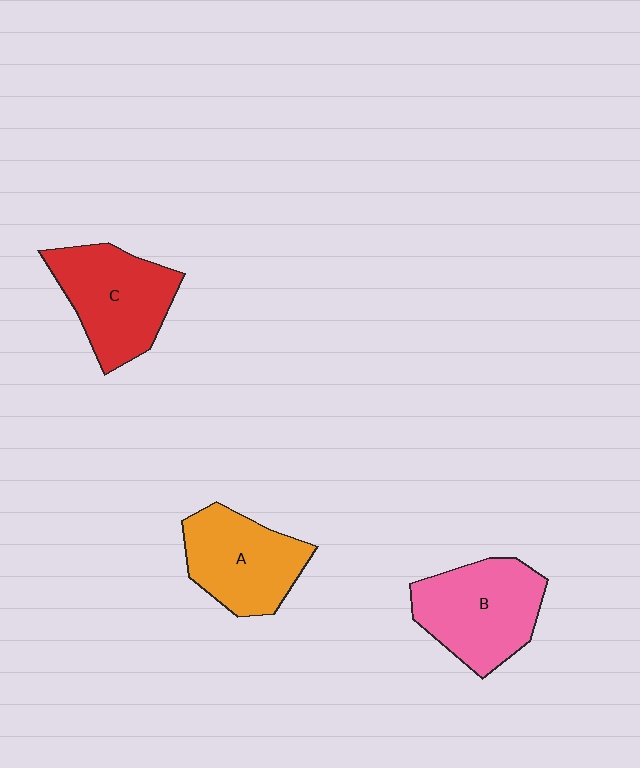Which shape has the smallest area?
Shape A (orange).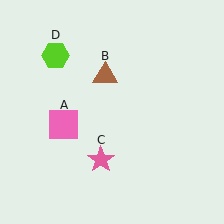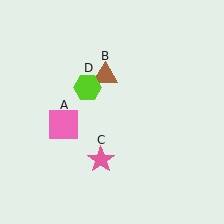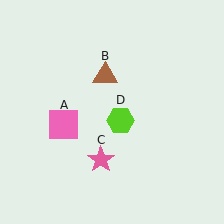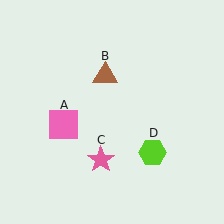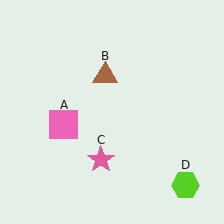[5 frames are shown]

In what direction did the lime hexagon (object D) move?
The lime hexagon (object D) moved down and to the right.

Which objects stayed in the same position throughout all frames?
Pink square (object A) and brown triangle (object B) and pink star (object C) remained stationary.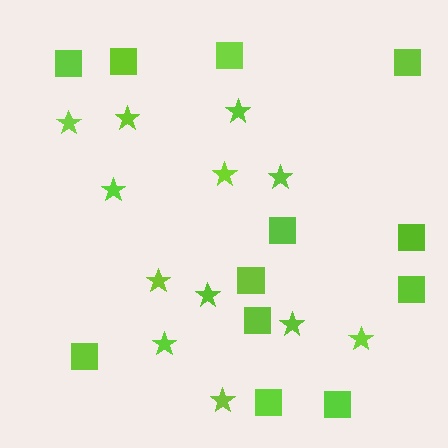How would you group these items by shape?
There are 2 groups: one group of stars (12) and one group of squares (12).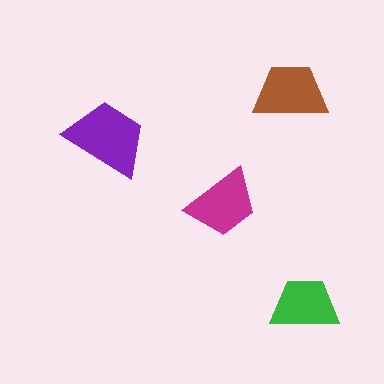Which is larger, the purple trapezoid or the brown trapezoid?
The purple one.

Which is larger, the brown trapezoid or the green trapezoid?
The brown one.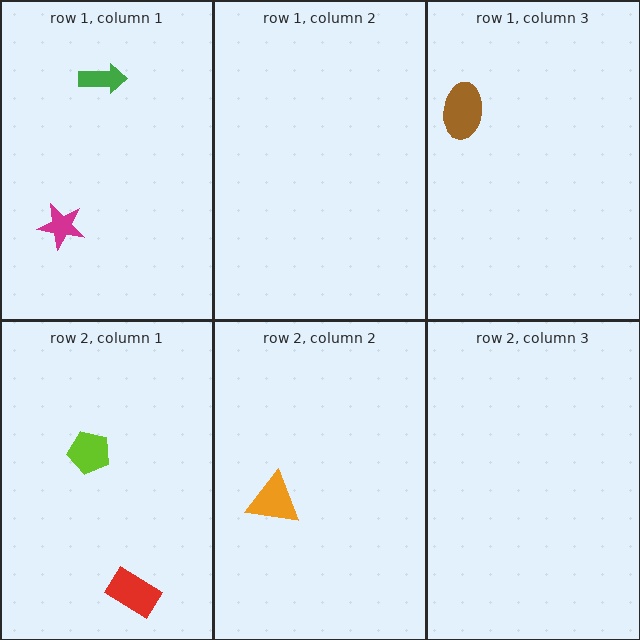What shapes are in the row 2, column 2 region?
The orange triangle.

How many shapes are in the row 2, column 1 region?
2.